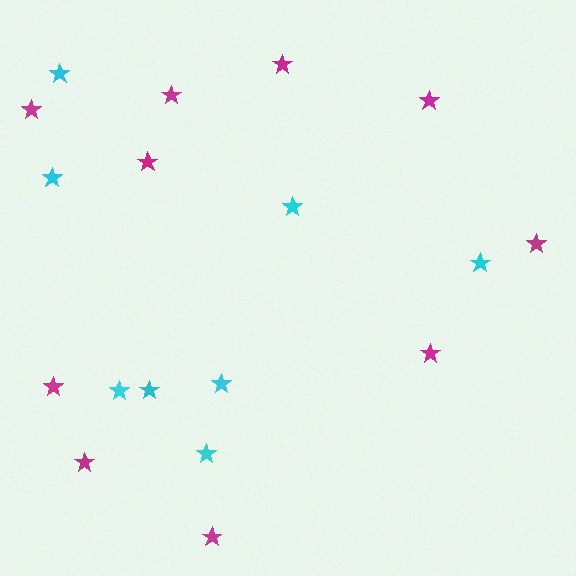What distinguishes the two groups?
There are 2 groups: one group of magenta stars (10) and one group of cyan stars (8).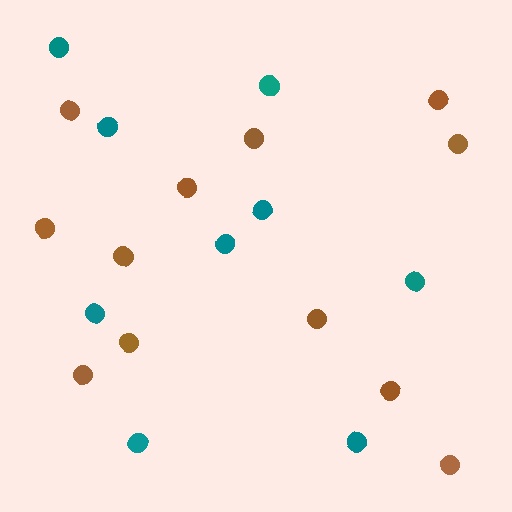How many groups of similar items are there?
There are 2 groups: one group of teal circles (9) and one group of brown circles (12).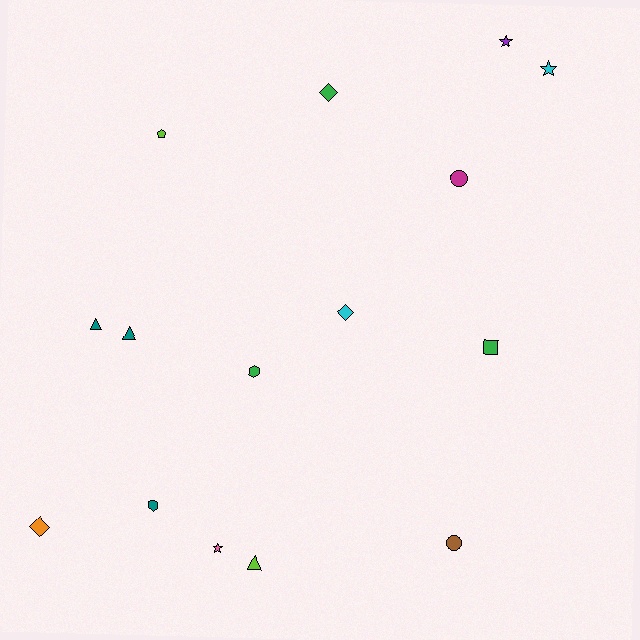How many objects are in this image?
There are 15 objects.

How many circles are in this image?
There are 2 circles.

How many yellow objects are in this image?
There are no yellow objects.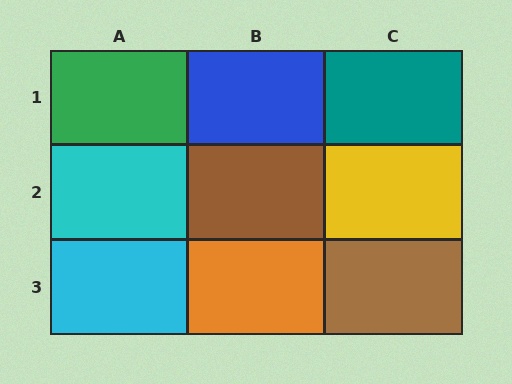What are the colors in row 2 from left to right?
Cyan, brown, yellow.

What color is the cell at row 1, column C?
Teal.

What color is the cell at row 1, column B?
Blue.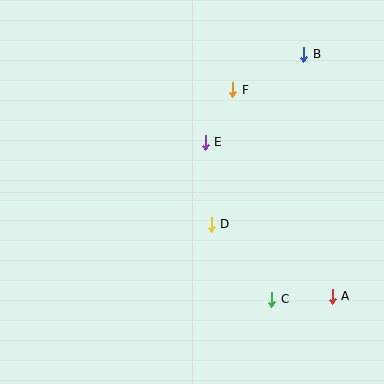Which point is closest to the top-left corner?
Point F is closest to the top-left corner.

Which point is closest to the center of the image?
Point D at (211, 224) is closest to the center.